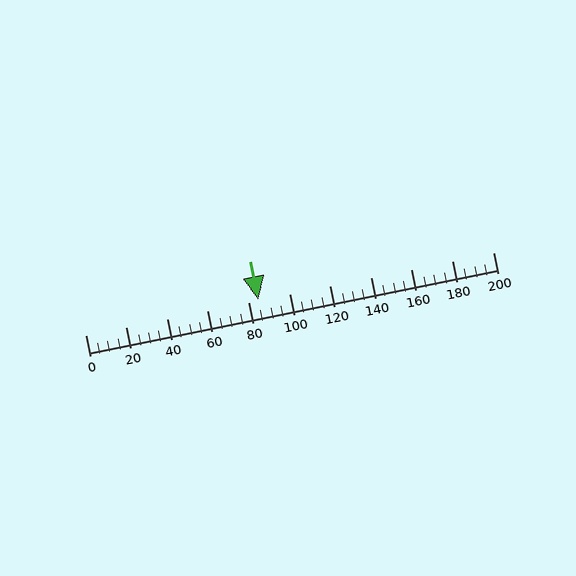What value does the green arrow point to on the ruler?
The green arrow points to approximately 85.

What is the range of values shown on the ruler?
The ruler shows values from 0 to 200.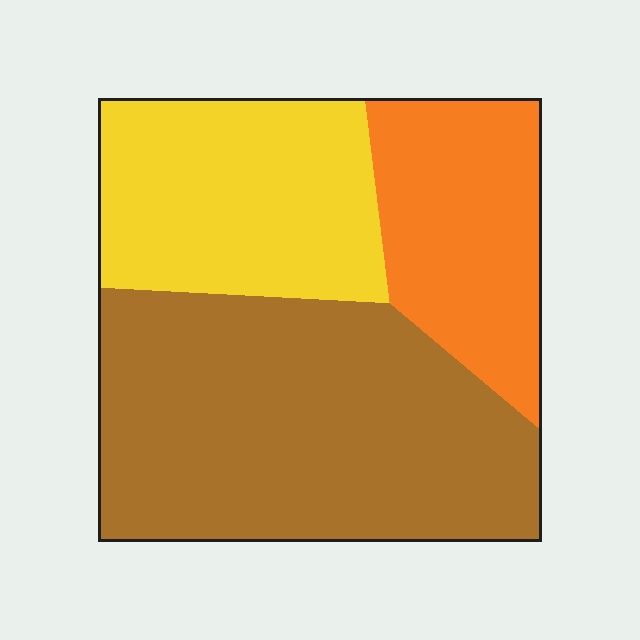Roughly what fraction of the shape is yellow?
Yellow covers around 30% of the shape.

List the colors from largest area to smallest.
From largest to smallest: brown, yellow, orange.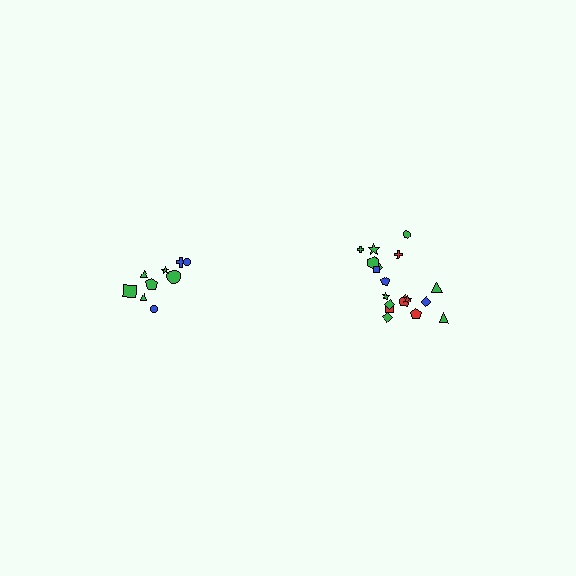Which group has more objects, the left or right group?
The right group.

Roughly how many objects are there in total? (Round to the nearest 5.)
Roughly 30 objects in total.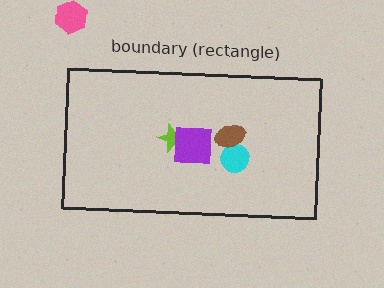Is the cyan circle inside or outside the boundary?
Inside.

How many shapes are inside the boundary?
4 inside, 1 outside.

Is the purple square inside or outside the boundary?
Inside.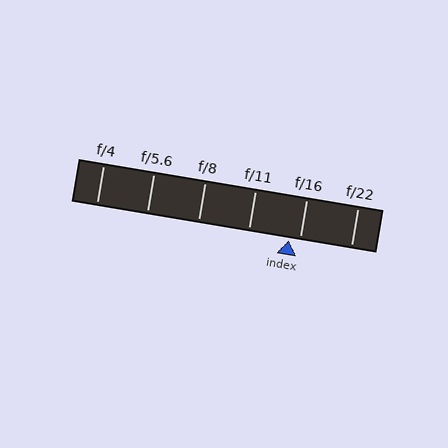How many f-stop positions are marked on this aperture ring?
There are 6 f-stop positions marked.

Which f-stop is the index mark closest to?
The index mark is closest to f/16.